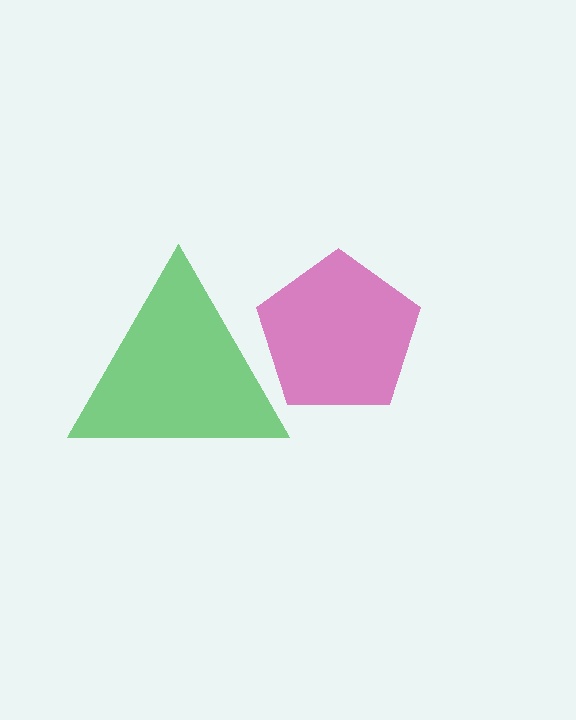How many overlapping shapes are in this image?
There are 2 overlapping shapes in the image.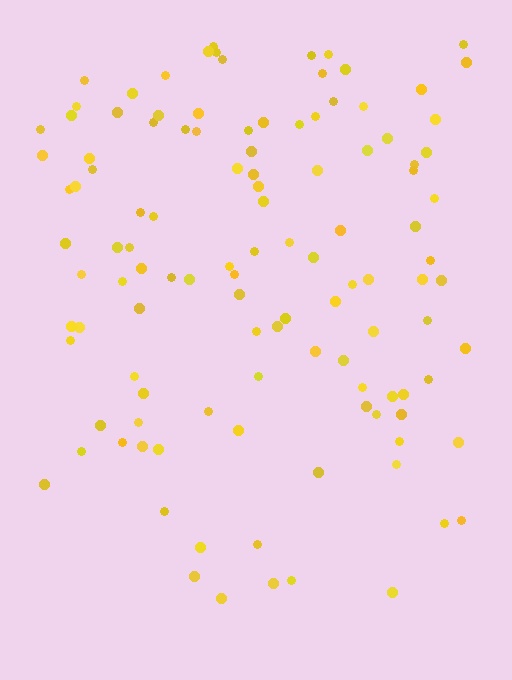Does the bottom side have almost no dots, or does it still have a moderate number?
Still a moderate number, just noticeably fewer than the top.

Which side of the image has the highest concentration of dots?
The top.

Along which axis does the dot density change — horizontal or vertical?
Vertical.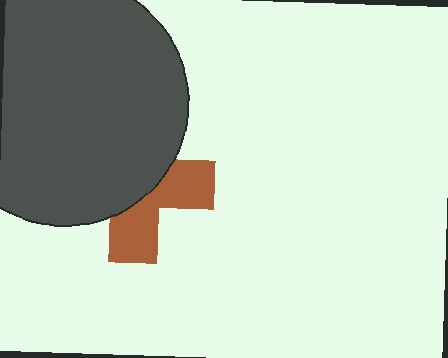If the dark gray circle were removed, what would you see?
You would see the complete brown cross.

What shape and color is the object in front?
The object in front is a dark gray circle.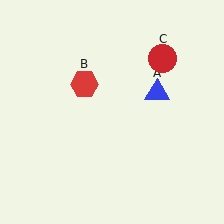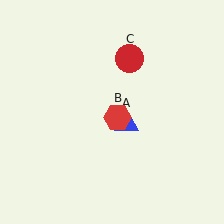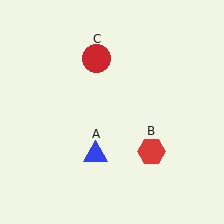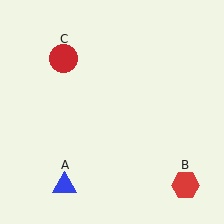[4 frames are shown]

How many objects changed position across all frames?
3 objects changed position: blue triangle (object A), red hexagon (object B), red circle (object C).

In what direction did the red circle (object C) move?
The red circle (object C) moved left.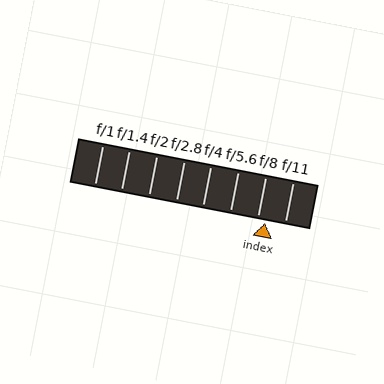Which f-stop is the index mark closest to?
The index mark is closest to f/8.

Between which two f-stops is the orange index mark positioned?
The index mark is between f/8 and f/11.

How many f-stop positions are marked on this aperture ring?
There are 8 f-stop positions marked.